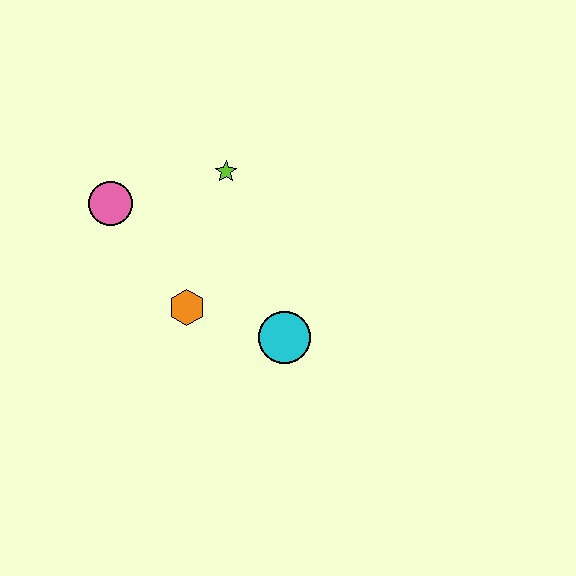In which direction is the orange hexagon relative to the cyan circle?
The orange hexagon is to the left of the cyan circle.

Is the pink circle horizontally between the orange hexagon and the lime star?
No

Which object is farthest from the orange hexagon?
The lime star is farthest from the orange hexagon.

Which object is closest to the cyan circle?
The orange hexagon is closest to the cyan circle.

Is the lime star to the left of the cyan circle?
Yes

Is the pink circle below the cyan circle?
No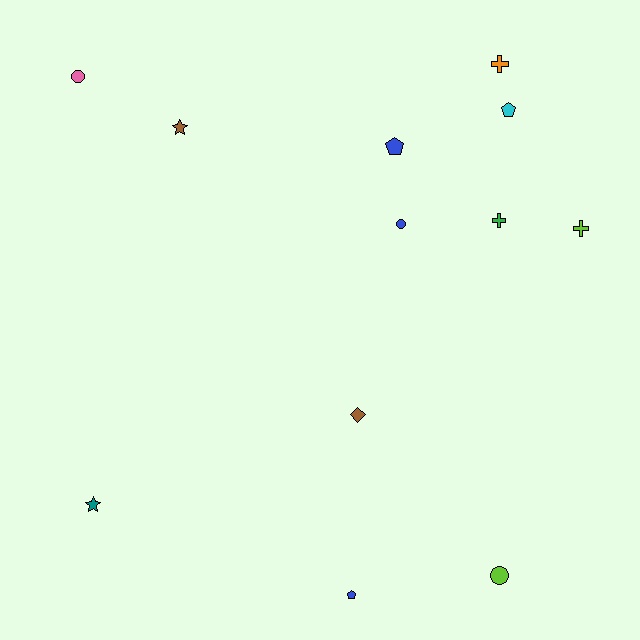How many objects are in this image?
There are 12 objects.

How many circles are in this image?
There are 3 circles.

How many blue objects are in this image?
There are 3 blue objects.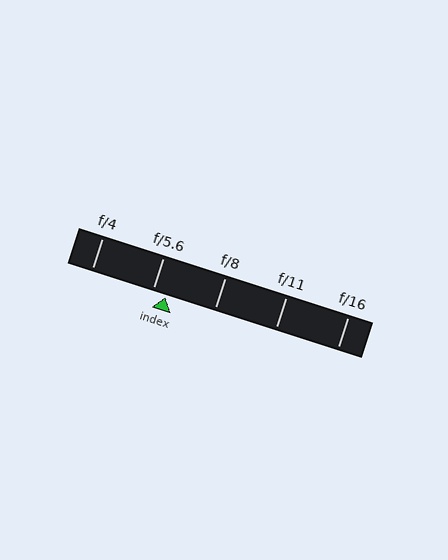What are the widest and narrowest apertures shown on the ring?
The widest aperture shown is f/4 and the narrowest is f/16.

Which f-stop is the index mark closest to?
The index mark is closest to f/5.6.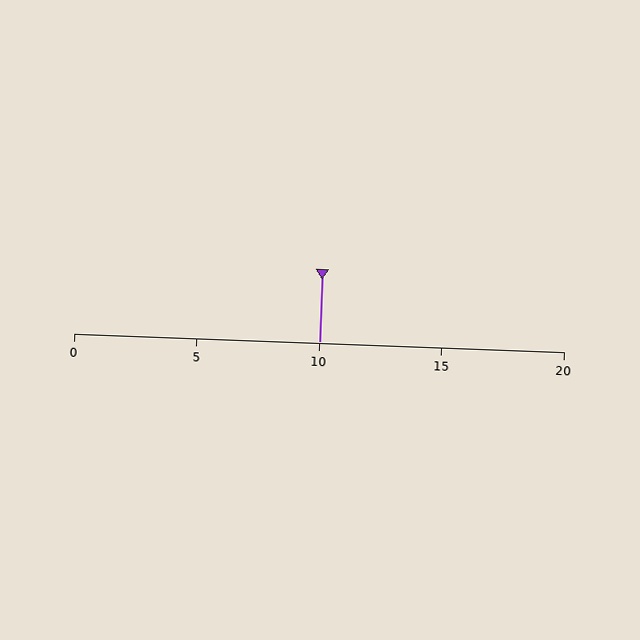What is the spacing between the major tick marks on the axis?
The major ticks are spaced 5 apart.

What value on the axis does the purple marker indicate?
The marker indicates approximately 10.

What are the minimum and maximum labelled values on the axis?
The axis runs from 0 to 20.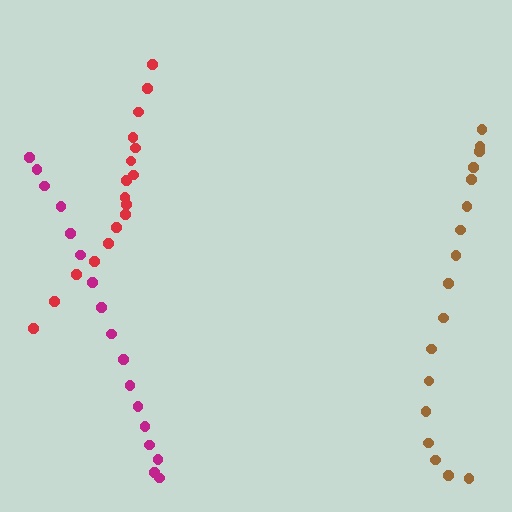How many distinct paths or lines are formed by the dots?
There are 3 distinct paths.